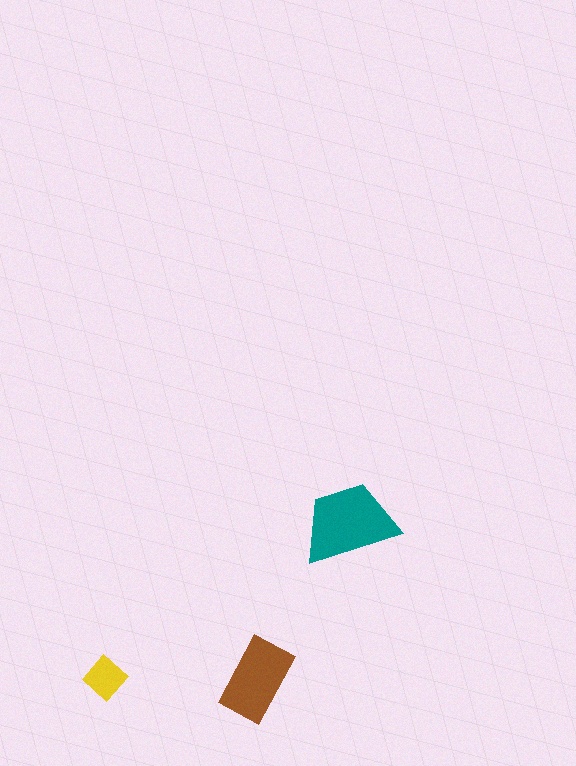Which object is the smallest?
The yellow diamond.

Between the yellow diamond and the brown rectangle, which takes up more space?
The brown rectangle.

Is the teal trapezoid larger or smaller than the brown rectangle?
Larger.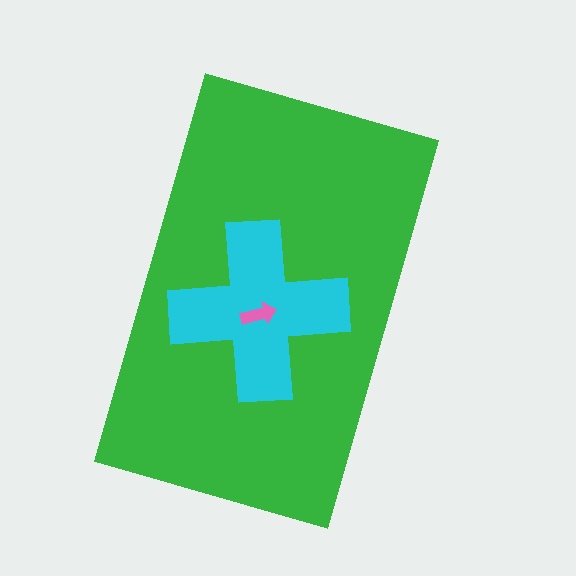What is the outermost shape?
The green rectangle.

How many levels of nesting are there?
3.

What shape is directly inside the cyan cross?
The pink arrow.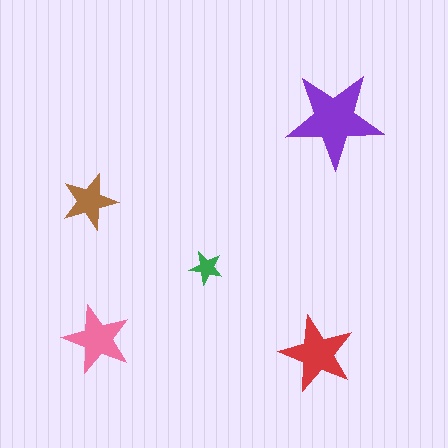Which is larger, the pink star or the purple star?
The purple one.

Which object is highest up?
The purple star is topmost.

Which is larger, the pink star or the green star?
The pink one.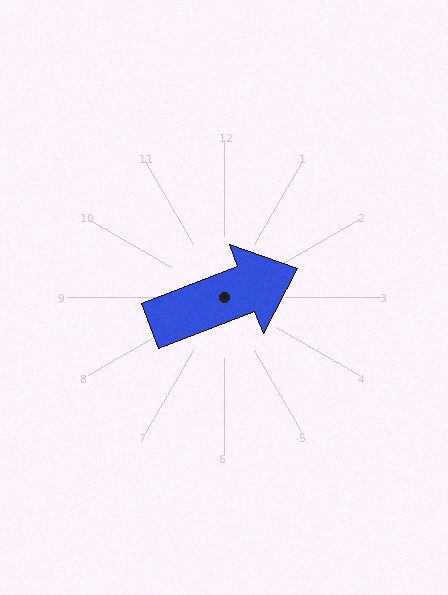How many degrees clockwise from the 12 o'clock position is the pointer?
Approximately 69 degrees.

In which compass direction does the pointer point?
East.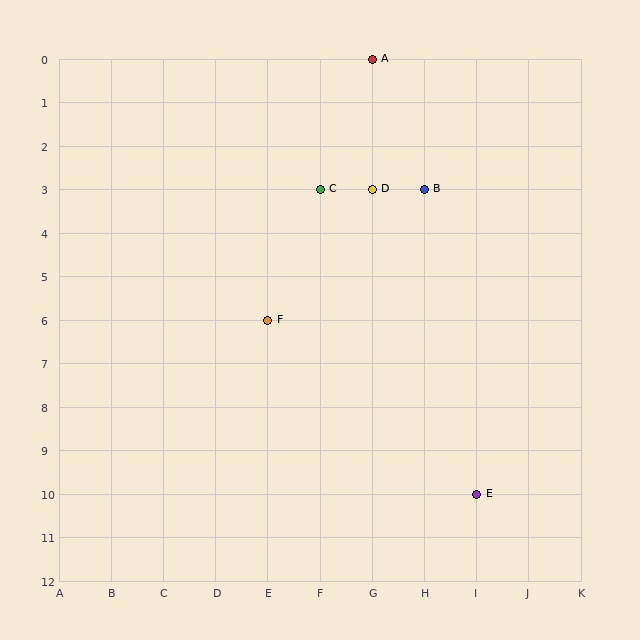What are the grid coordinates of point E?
Point E is at grid coordinates (I, 10).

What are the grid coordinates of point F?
Point F is at grid coordinates (E, 6).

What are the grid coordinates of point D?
Point D is at grid coordinates (G, 3).